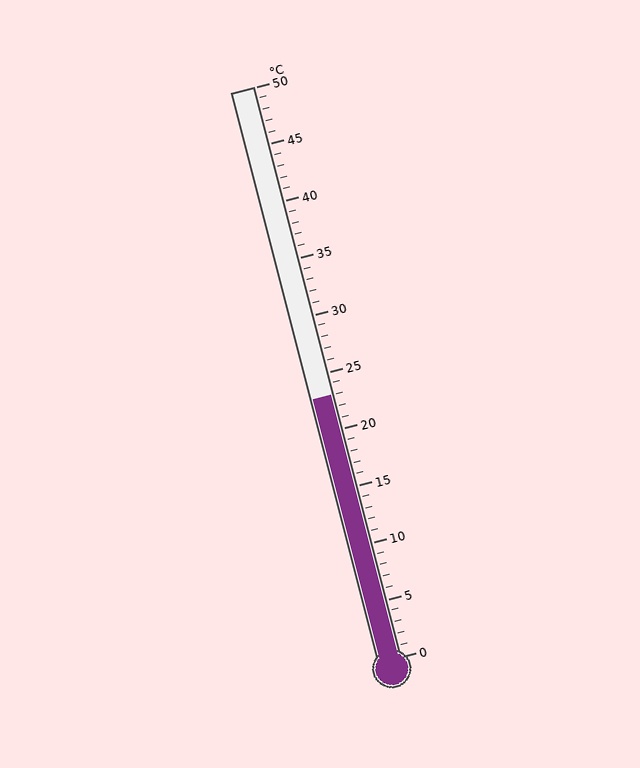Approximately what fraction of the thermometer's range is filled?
The thermometer is filled to approximately 45% of its range.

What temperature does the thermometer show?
The thermometer shows approximately 23°C.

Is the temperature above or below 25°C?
The temperature is below 25°C.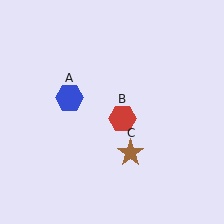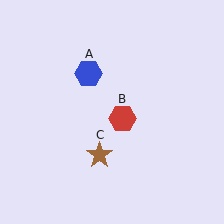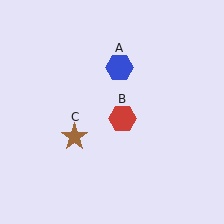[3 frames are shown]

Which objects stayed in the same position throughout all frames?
Red hexagon (object B) remained stationary.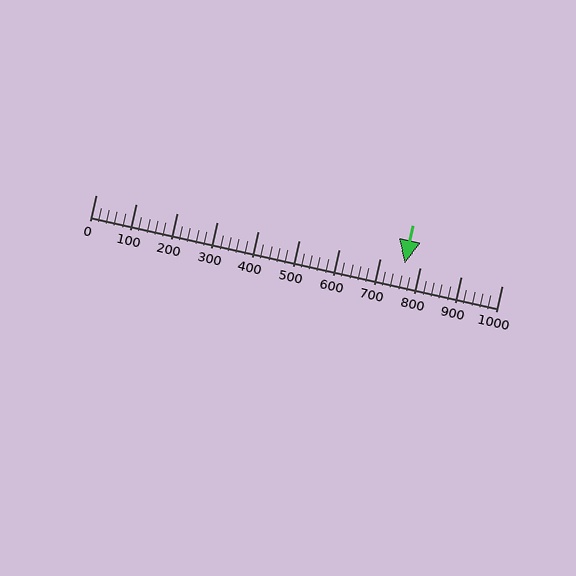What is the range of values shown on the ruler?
The ruler shows values from 0 to 1000.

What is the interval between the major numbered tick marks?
The major tick marks are spaced 100 units apart.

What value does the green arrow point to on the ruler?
The green arrow points to approximately 760.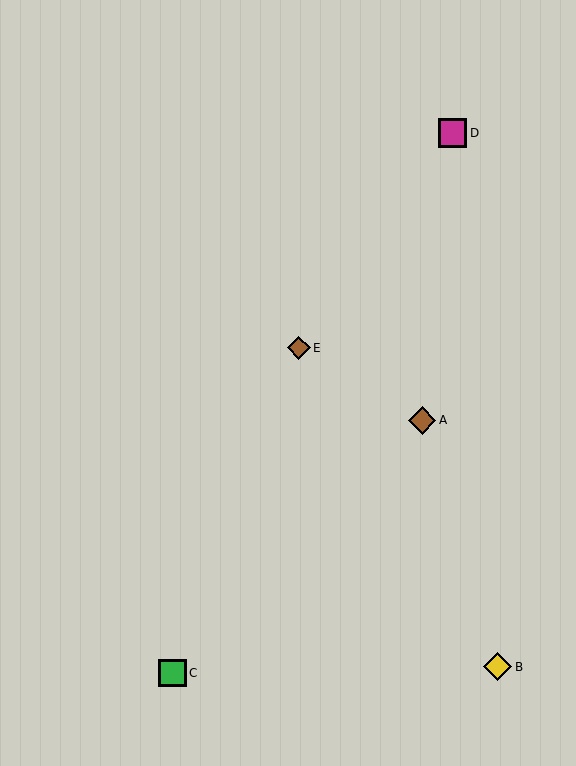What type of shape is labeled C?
Shape C is a green square.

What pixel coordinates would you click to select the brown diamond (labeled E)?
Click at (299, 348) to select the brown diamond E.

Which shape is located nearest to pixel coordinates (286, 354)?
The brown diamond (labeled E) at (299, 348) is nearest to that location.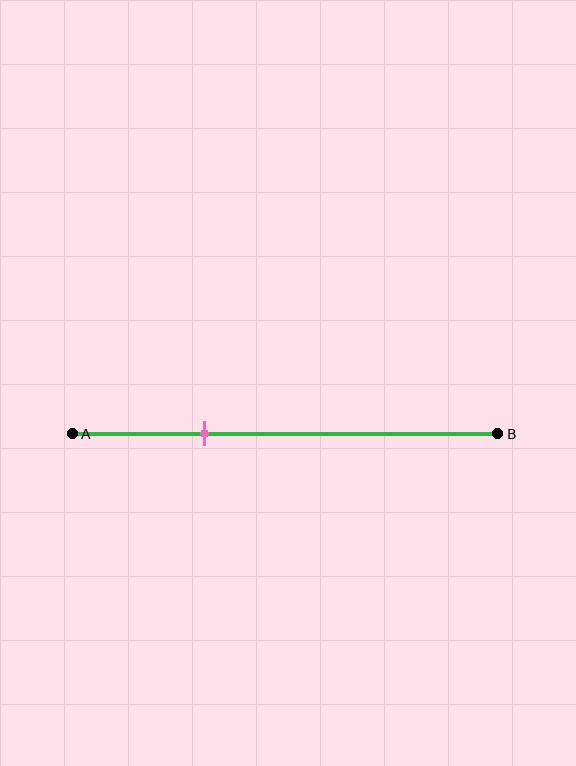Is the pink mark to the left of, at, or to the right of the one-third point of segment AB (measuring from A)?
The pink mark is approximately at the one-third point of segment AB.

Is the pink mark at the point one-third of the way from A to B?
Yes, the mark is approximately at the one-third point.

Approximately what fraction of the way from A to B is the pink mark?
The pink mark is approximately 30% of the way from A to B.